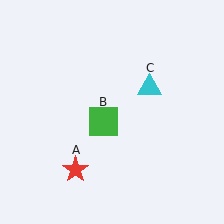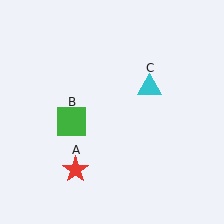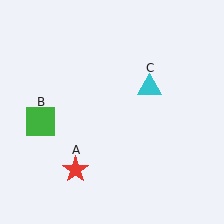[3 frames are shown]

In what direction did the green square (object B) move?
The green square (object B) moved left.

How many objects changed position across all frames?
1 object changed position: green square (object B).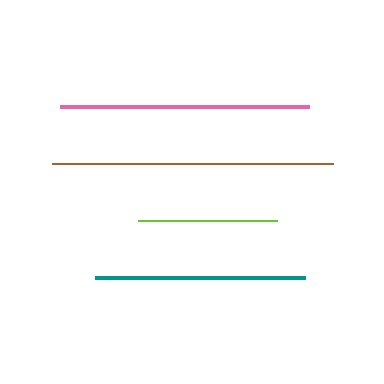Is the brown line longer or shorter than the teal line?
The brown line is longer than the teal line.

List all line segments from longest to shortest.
From longest to shortest: brown, pink, teal, lime.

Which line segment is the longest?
The brown line is the longest at approximately 282 pixels.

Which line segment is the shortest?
The lime line is the shortest at approximately 139 pixels.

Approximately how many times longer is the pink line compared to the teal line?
The pink line is approximately 1.2 times the length of the teal line.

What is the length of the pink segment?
The pink segment is approximately 248 pixels long.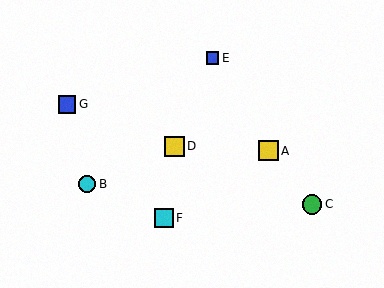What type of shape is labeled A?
Shape A is a yellow square.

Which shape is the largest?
The yellow square (labeled D) is the largest.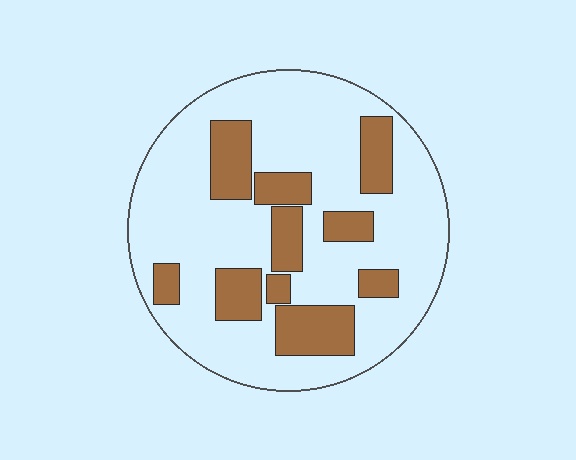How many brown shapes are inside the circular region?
10.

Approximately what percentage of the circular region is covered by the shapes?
Approximately 25%.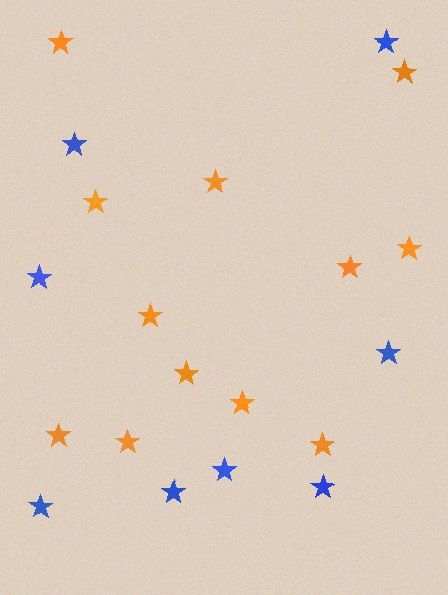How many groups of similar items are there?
There are 2 groups: one group of blue stars (8) and one group of orange stars (12).